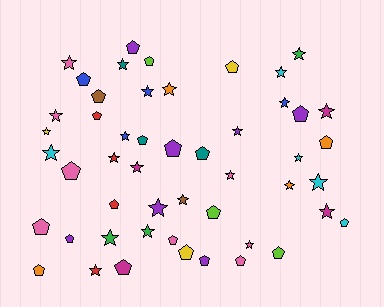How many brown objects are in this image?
There are 2 brown objects.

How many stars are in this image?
There are 26 stars.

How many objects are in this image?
There are 50 objects.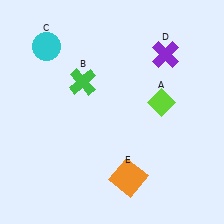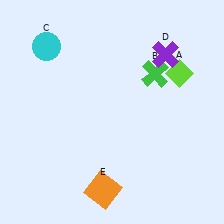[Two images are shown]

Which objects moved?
The objects that moved are: the lime diamond (A), the green cross (B), the orange square (E).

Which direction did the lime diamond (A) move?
The lime diamond (A) moved up.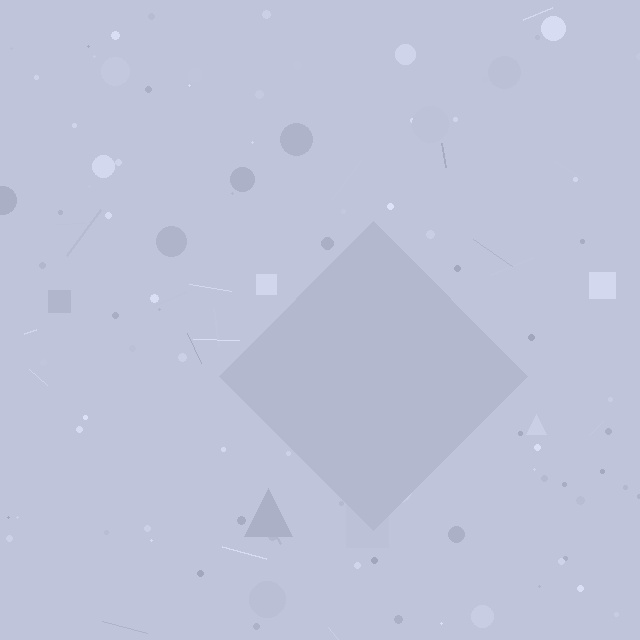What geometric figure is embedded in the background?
A diamond is embedded in the background.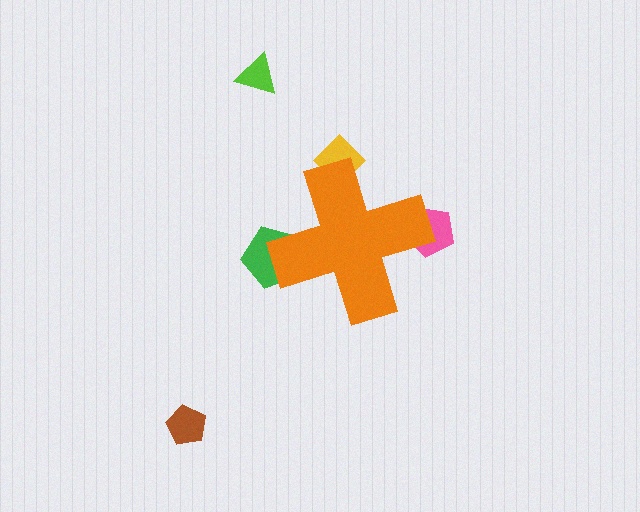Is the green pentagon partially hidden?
Yes, the green pentagon is partially hidden behind the orange cross.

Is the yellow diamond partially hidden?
Yes, the yellow diamond is partially hidden behind the orange cross.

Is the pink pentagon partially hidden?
Yes, the pink pentagon is partially hidden behind the orange cross.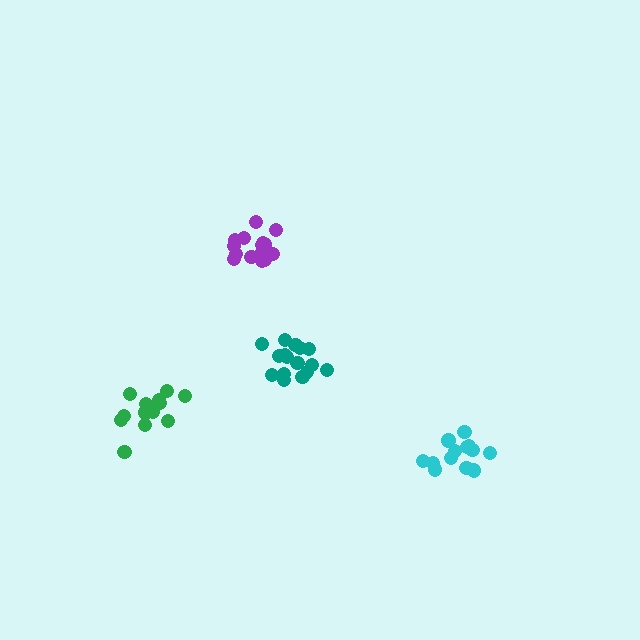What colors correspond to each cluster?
The clusters are colored: green, teal, purple, cyan.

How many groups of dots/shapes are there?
There are 4 groups.